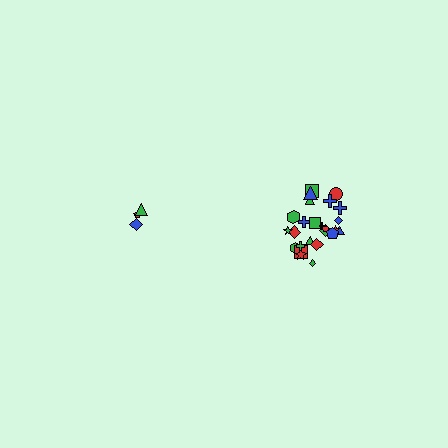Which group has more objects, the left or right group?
The right group.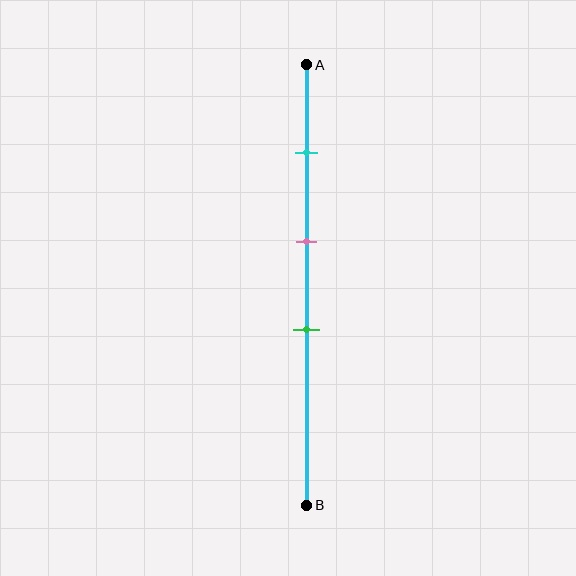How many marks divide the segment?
There are 3 marks dividing the segment.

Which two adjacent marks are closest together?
The pink and green marks are the closest adjacent pair.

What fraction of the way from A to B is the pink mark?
The pink mark is approximately 40% (0.4) of the way from A to B.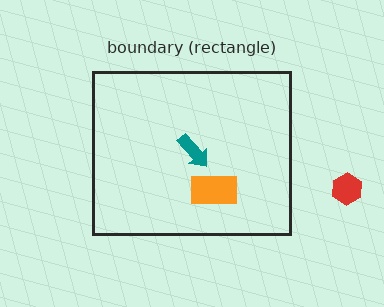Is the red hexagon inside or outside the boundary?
Outside.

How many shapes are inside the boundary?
2 inside, 1 outside.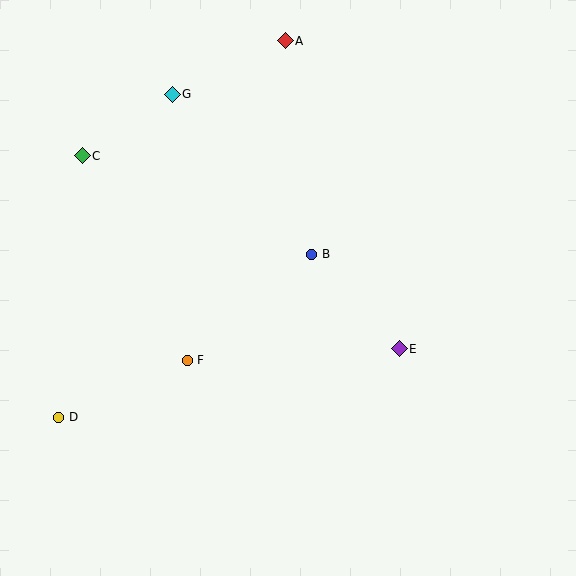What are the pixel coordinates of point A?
Point A is at (285, 41).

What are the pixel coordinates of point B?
Point B is at (312, 254).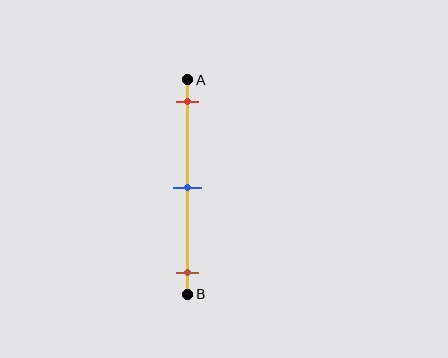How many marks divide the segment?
There are 3 marks dividing the segment.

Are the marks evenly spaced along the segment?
Yes, the marks are approximately evenly spaced.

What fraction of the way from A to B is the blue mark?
The blue mark is approximately 50% (0.5) of the way from A to B.